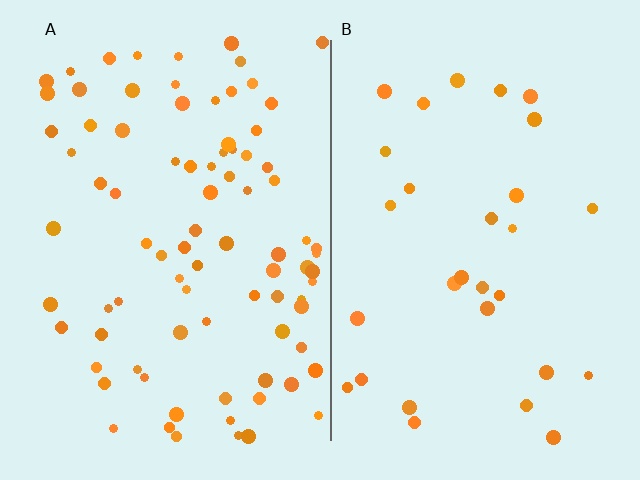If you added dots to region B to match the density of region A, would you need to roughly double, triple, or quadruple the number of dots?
Approximately triple.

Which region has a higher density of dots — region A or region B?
A (the left).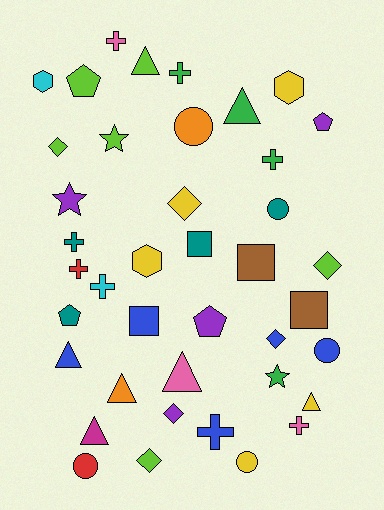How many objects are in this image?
There are 40 objects.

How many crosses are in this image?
There are 8 crosses.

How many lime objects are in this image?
There are 6 lime objects.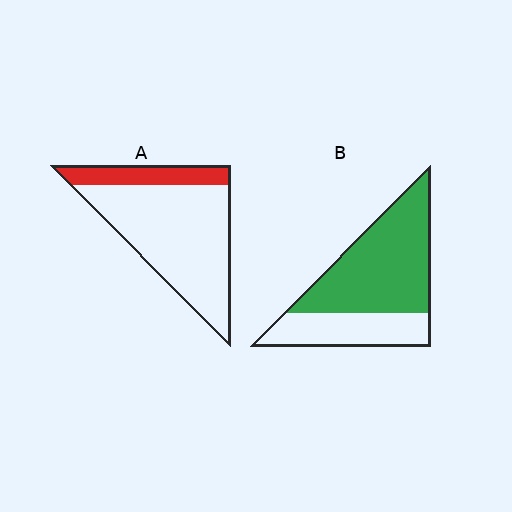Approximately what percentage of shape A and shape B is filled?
A is approximately 20% and B is approximately 65%.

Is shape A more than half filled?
No.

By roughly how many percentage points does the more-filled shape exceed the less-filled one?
By roughly 45 percentage points (B over A).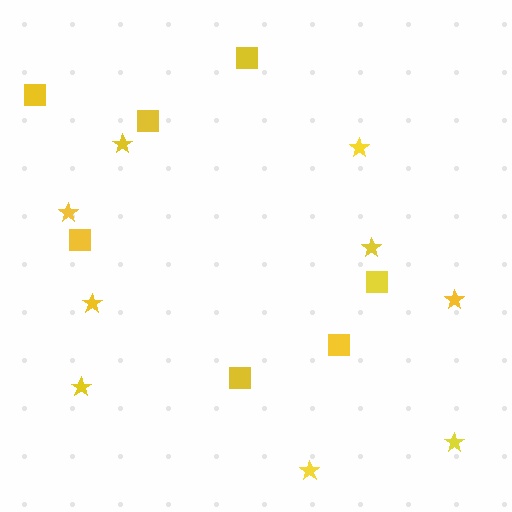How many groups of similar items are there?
There are 2 groups: one group of squares (7) and one group of stars (9).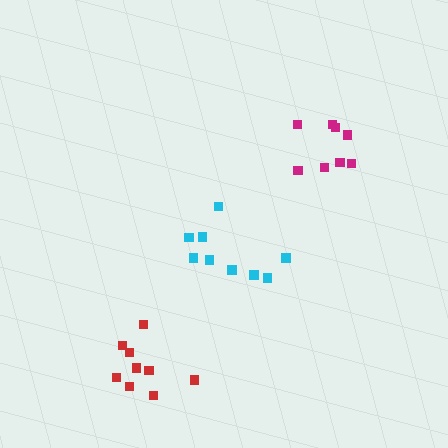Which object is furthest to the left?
The red cluster is leftmost.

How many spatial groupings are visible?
There are 3 spatial groupings.